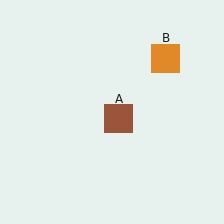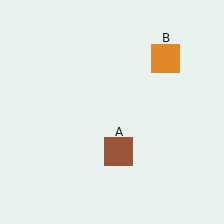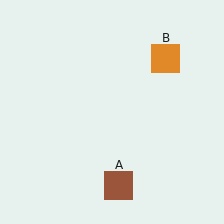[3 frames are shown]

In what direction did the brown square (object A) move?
The brown square (object A) moved down.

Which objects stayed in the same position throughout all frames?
Orange square (object B) remained stationary.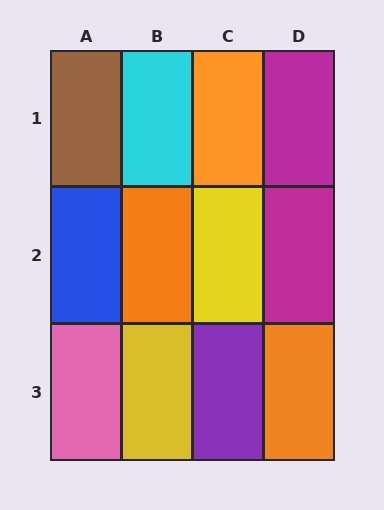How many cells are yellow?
2 cells are yellow.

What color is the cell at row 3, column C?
Purple.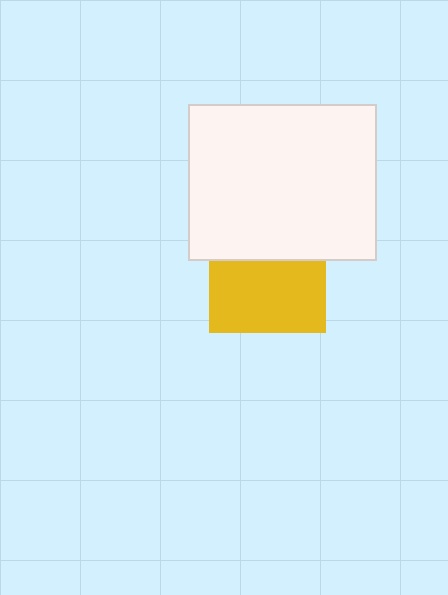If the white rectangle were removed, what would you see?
You would see the complete yellow square.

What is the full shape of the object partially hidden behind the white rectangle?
The partially hidden object is a yellow square.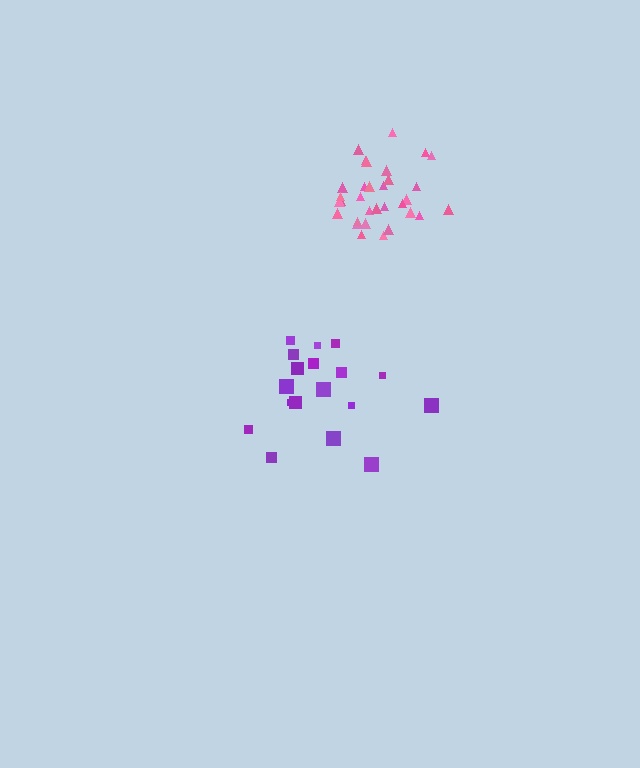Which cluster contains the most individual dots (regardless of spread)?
Pink (32).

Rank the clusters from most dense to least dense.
pink, purple.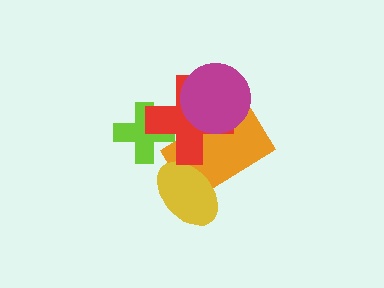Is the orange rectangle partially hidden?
Yes, it is partially covered by another shape.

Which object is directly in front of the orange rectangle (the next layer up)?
The yellow ellipse is directly in front of the orange rectangle.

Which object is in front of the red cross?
The magenta circle is in front of the red cross.